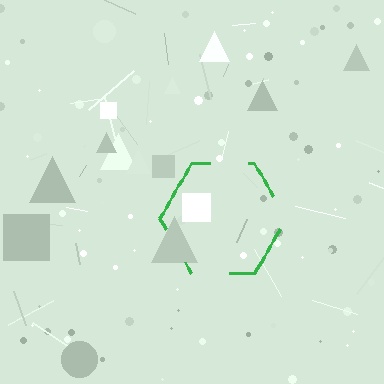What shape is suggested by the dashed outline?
The dashed outline suggests a hexagon.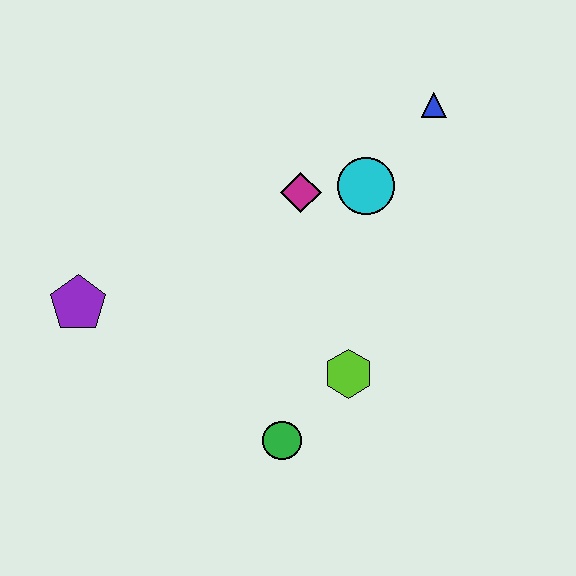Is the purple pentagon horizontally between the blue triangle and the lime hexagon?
No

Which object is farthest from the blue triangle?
The purple pentagon is farthest from the blue triangle.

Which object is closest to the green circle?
The lime hexagon is closest to the green circle.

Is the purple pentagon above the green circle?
Yes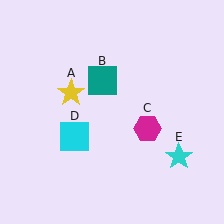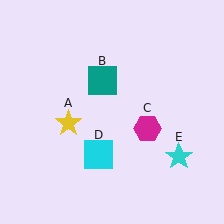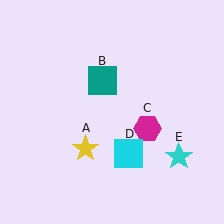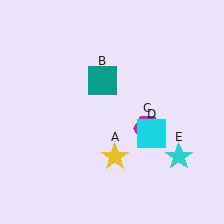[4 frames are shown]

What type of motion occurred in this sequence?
The yellow star (object A), cyan square (object D) rotated counterclockwise around the center of the scene.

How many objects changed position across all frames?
2 objects changed position: yellow star (object A), cyan square (object D).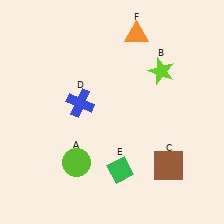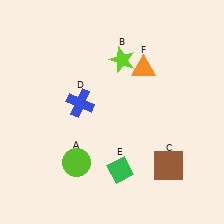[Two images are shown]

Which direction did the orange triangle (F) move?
The orange triangle (F) moved down.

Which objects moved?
The objects that moved are: the lime star (B), the orange triangle (F).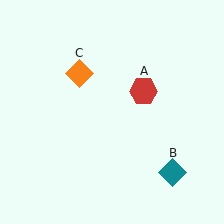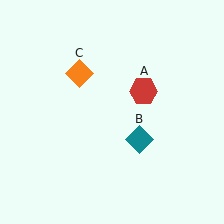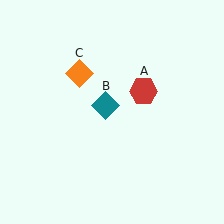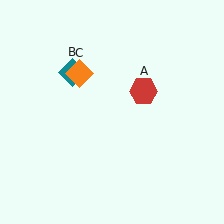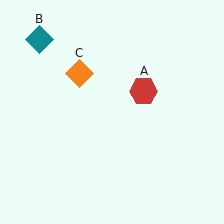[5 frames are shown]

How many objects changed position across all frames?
1 object changed position: teal diamond (object B).